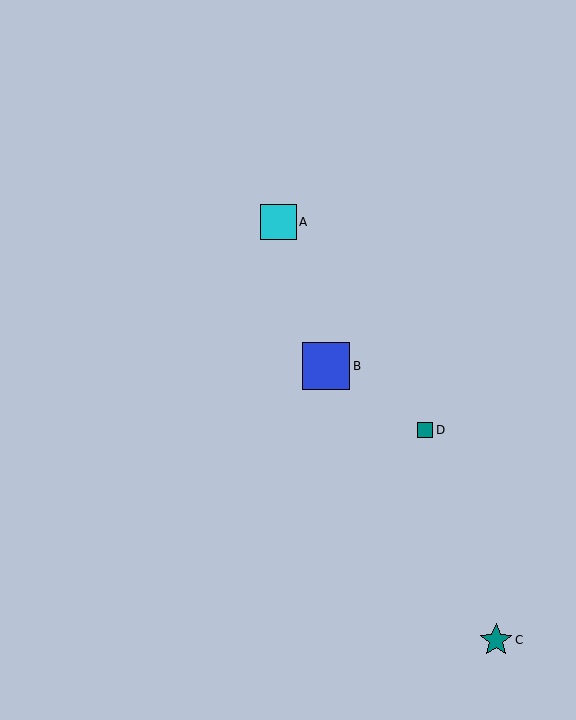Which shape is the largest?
The blue square (labeled B) is the largest.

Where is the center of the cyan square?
The center of the cyan square is at (278, 222).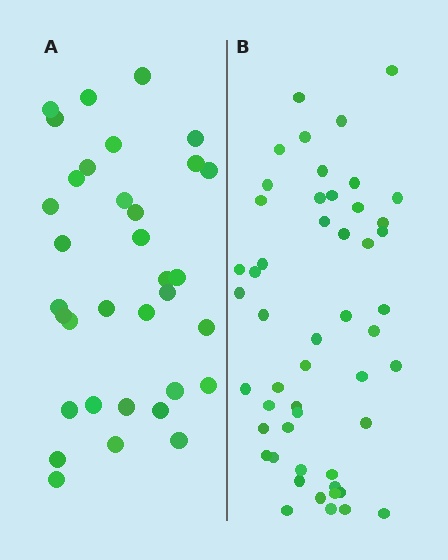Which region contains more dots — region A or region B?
Region B (the right region) has more dots.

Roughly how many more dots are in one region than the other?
Region B has approximately 15 more dots than region A.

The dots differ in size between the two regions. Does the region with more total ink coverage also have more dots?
No. Region A has more total ink coverage because its dots are larger, but region B actually contains more individual dots. Total area can be misleading — the number of items is what matters here.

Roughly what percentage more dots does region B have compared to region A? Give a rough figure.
About 50% more.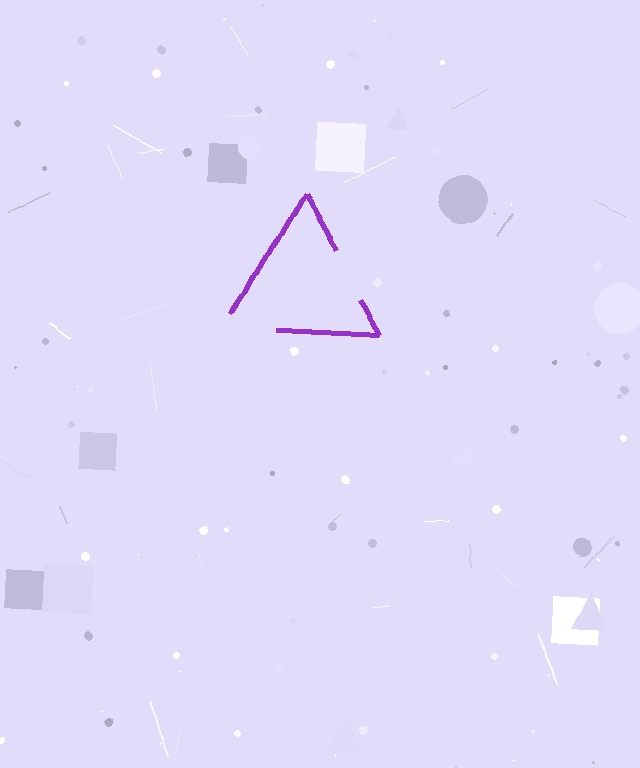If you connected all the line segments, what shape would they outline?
They would outline a triangle.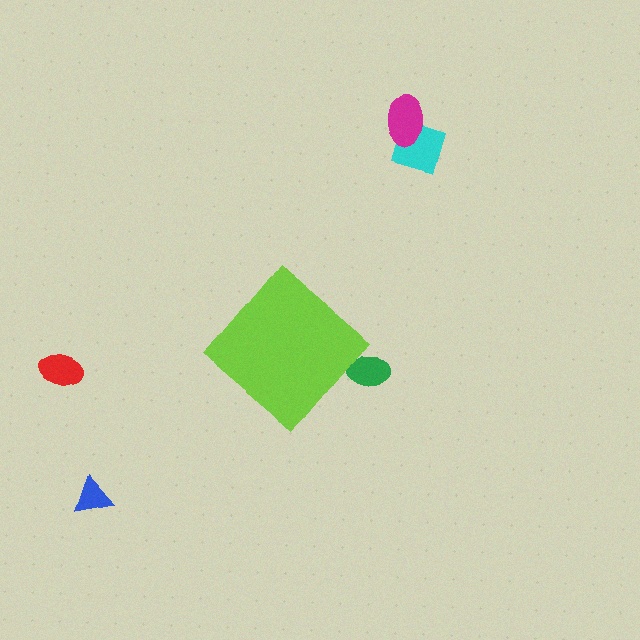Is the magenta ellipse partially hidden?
No, the magenta ellipse is fully visible.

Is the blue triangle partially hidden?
No, the blue triangle is fully visible.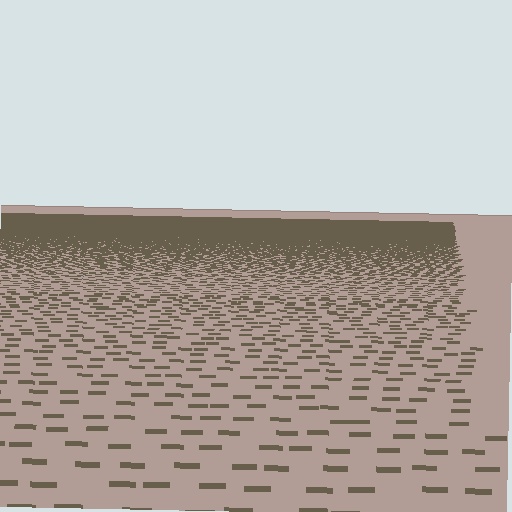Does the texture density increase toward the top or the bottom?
Density increases toward the top.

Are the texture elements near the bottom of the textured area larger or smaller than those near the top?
Larger. Near the bottom, elements are closer to the viewer and appear at a bigger on-screen size.